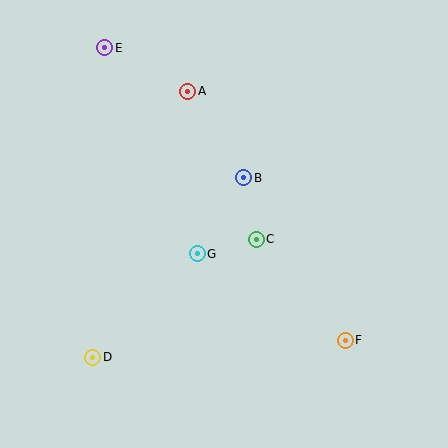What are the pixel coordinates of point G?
Point G is at (197, 254).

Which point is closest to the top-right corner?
Point B is closest to the top-right corner.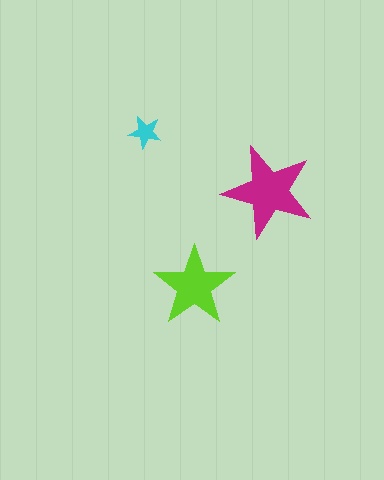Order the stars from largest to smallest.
the magenta one, the lime one, the cyan one.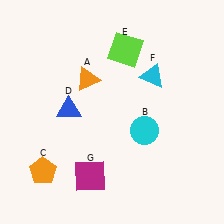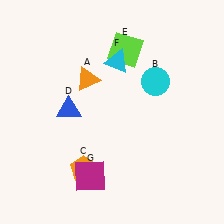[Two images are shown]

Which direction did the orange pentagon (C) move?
The orange pentagon (C) moved right.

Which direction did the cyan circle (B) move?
The cyan circle (B) moved up.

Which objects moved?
The objects that moved are: the cyan circle (B), the orange pentagon (C), the cyan triangle (F).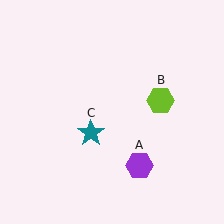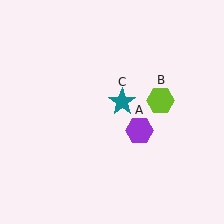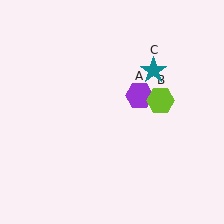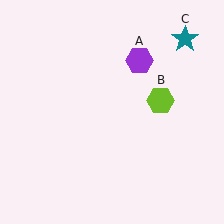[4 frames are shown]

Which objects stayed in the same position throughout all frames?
Lime hexagon (object B) remained stationary.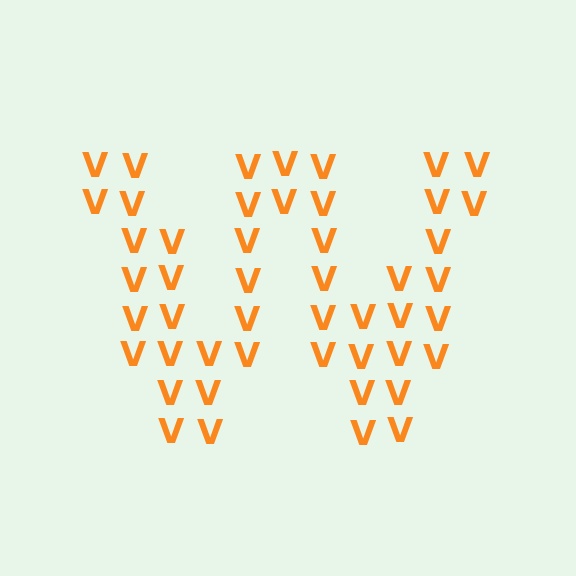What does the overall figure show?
The overall figure shows the letter W.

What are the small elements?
The small elements are letter V's.